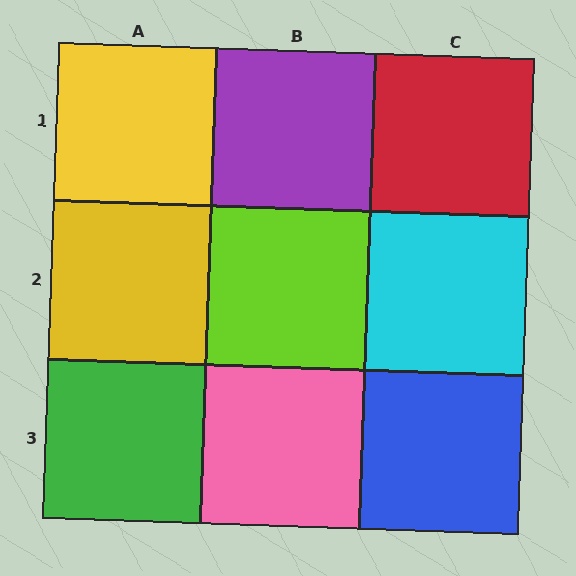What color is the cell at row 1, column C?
Red.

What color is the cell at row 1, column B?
Purple.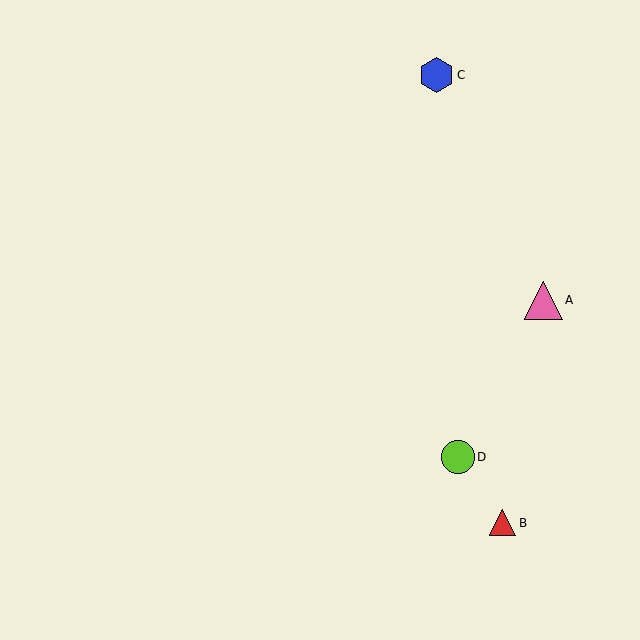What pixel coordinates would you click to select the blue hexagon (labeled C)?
Click at (436, 75) to select the blue hexagon C.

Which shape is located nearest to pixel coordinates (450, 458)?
The lime circle (labeled D) at (458, 457) is nearest to that location.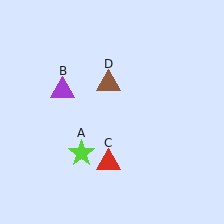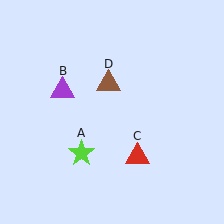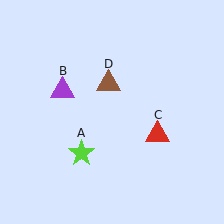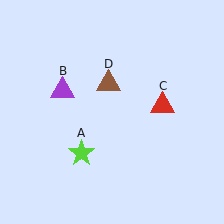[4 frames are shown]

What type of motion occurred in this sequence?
The red triangle (object C) rotated counterclockwise around the center of the scene.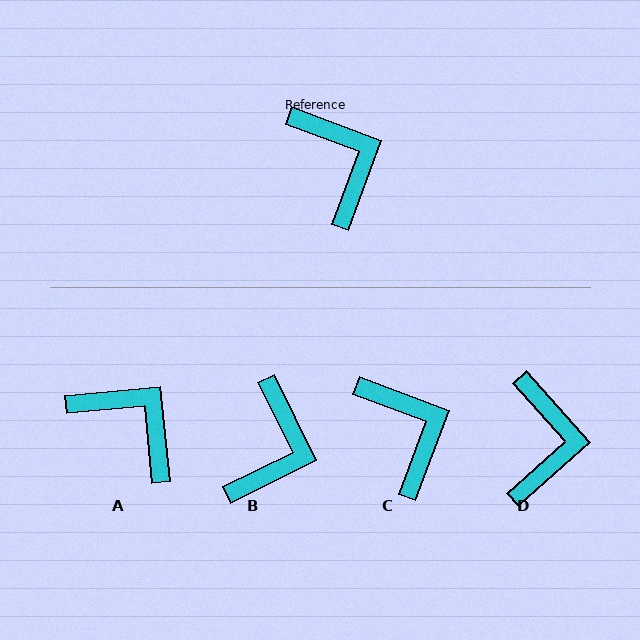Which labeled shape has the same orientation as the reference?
C.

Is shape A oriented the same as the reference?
No, it is off by about 26 degrees.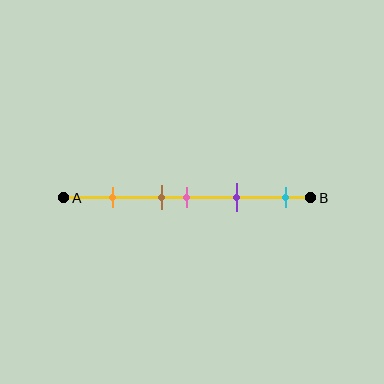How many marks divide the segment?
There are 5 marks dividing the segment.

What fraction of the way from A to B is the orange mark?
The orange mark is approximately 20% (0.2) of the way from A to B.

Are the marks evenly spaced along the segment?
No, the marks are not evenly spaced.